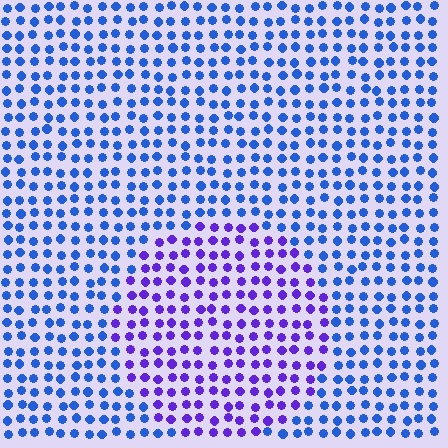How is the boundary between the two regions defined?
The boundary is defined purely by a slight shift in hue (about 41 degrees). Spacing, size, and orientation are identical on both sides.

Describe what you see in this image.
The image is filled with small blue elements in a uniform arrangement. A circle-shaped region is visible where the elements are tinted to a slightly different hue, forming a subtle color boundary.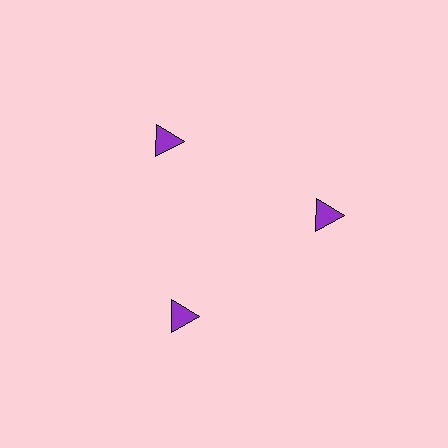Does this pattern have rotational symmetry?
Yes, this pattern has 3-fold rotational symmetry. It looks the same after rotating 120 degrees around the center.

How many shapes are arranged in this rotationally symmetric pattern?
There are 3 shapes, arranged in 3 groups of 1.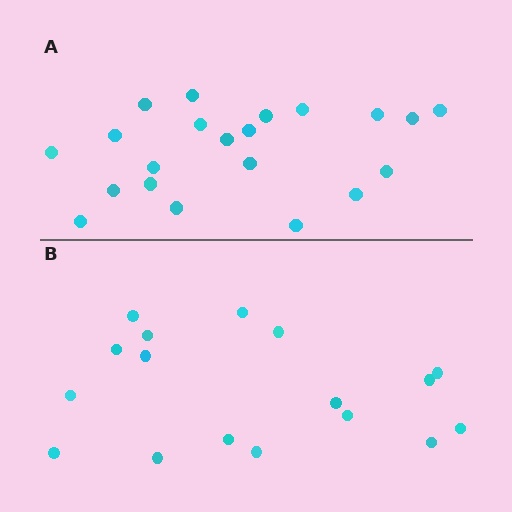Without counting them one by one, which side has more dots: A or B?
Region A (the top region) has more dots.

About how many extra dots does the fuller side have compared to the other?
Region A has about 4 more dots than region B.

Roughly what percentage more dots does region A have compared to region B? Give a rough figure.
About 25% more.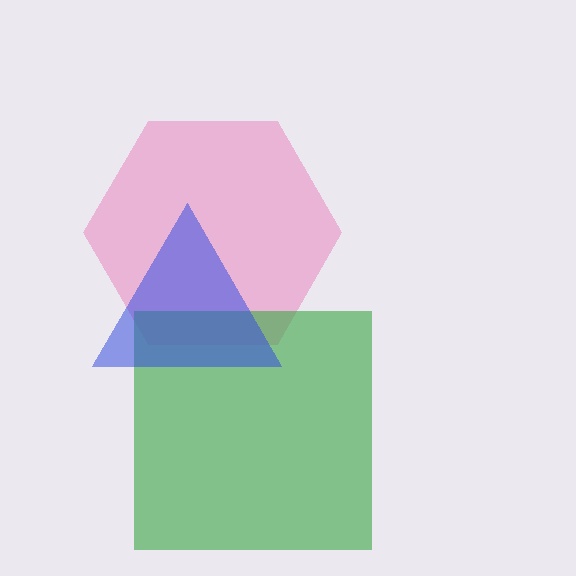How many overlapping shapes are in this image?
There are 3 overlapping shapes in the image.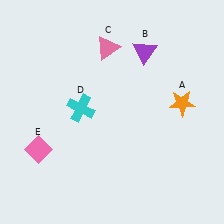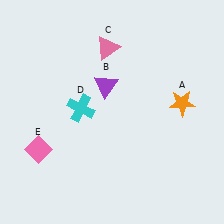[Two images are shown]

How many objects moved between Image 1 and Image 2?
1 object moved between the two images.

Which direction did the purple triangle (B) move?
The purple triangle (B) moved left.